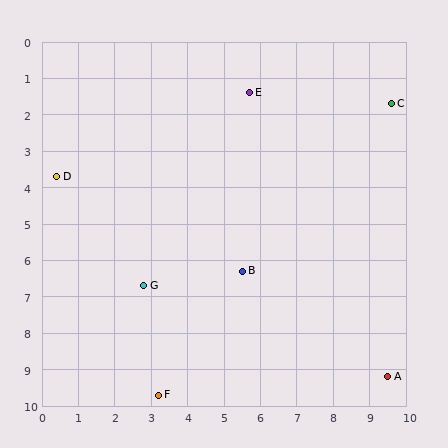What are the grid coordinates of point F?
Point F is at approximately (3.2, 9.7).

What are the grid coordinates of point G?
Point G is at approximately (2.8, 6.7).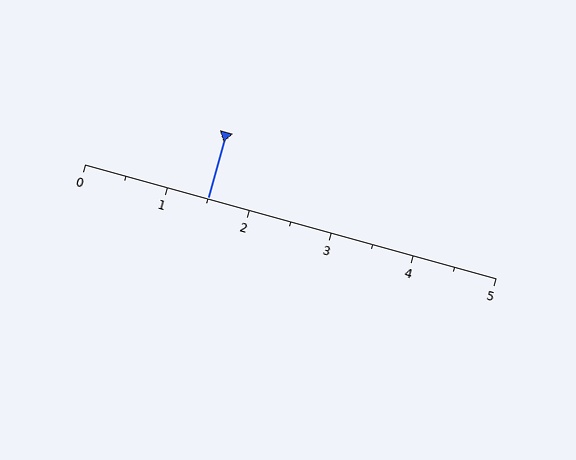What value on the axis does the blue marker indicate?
The marker indicates approximately 1.5.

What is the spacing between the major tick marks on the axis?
The major ticks are spaced 1 apart.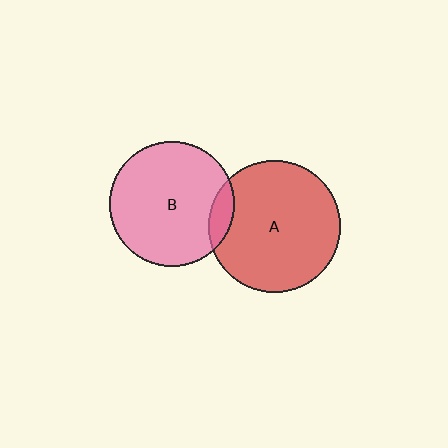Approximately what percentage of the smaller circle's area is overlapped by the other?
Approximately 10%.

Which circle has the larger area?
Circle A (red).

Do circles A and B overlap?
Yes.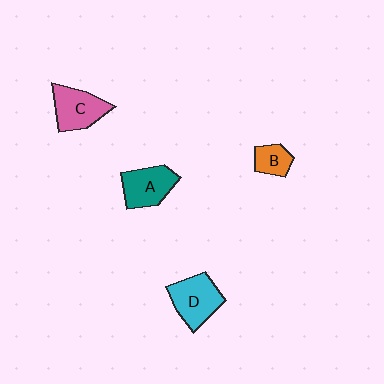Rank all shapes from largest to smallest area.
From largest to smallest: D (cyan), C (pink), A (teal), B (orange).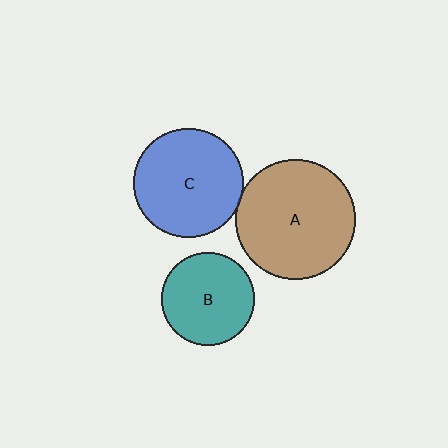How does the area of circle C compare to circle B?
Approximately 1.4 times.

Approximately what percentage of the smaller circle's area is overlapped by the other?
Approximately 5%.